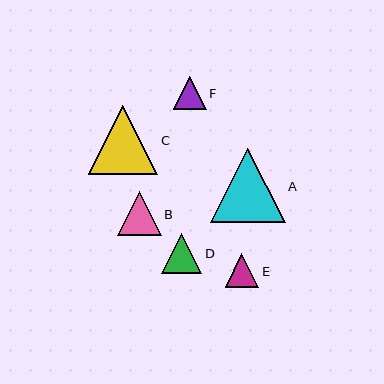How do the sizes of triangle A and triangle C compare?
Triangle A and triangle C are approximately the same size.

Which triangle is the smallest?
Triangle F is the smallest with a size of approximately 33 pixels.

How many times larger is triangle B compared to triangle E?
Triangle B is approximately 1.3 times the size of triangle E.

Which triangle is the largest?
Triangle A is the largest with a size of approximately 74 pixels.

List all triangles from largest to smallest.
From largest to smallest: A, C, B, D, E, F.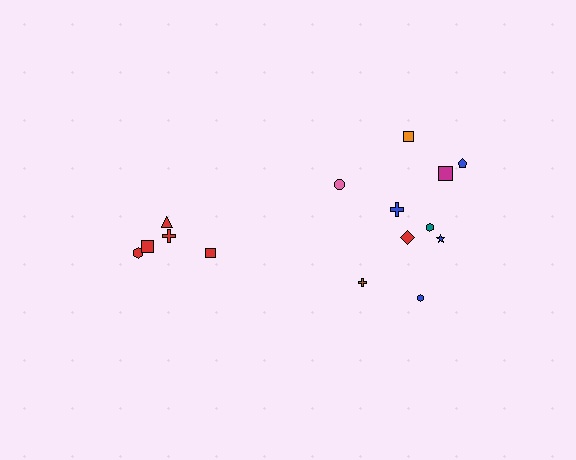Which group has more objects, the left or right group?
The right group.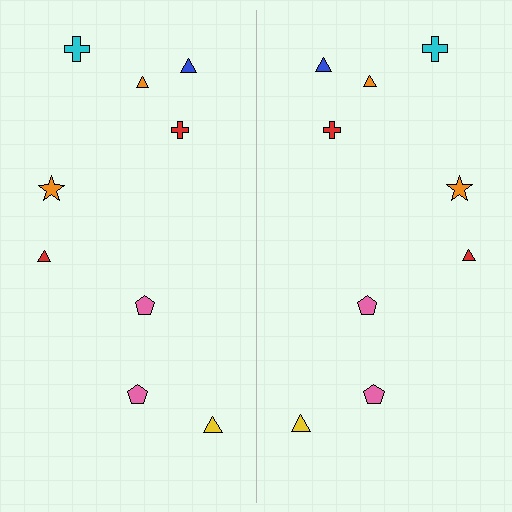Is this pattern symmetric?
Yes, this pattern has bilateral (reflection) symmetry.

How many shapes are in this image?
There are 18 shapes in this image.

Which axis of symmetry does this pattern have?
The pattern has a vertical axis of symmetry running through the center of the image.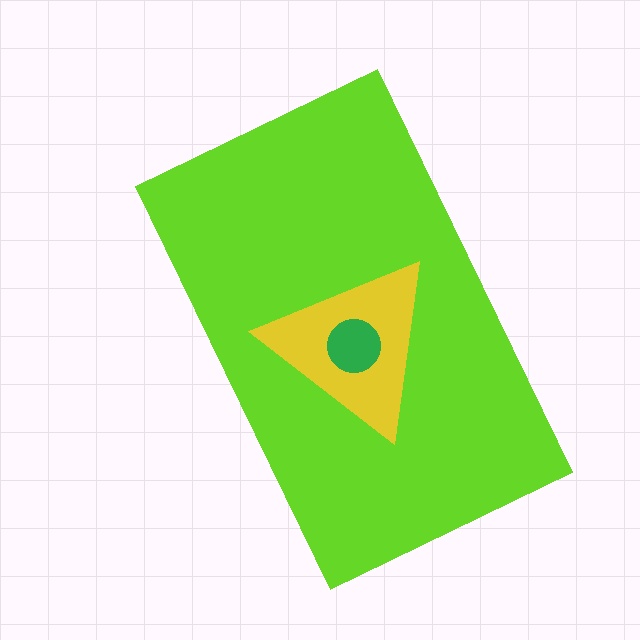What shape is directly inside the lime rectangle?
The yellow triangle.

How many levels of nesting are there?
3.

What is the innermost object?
The green circle.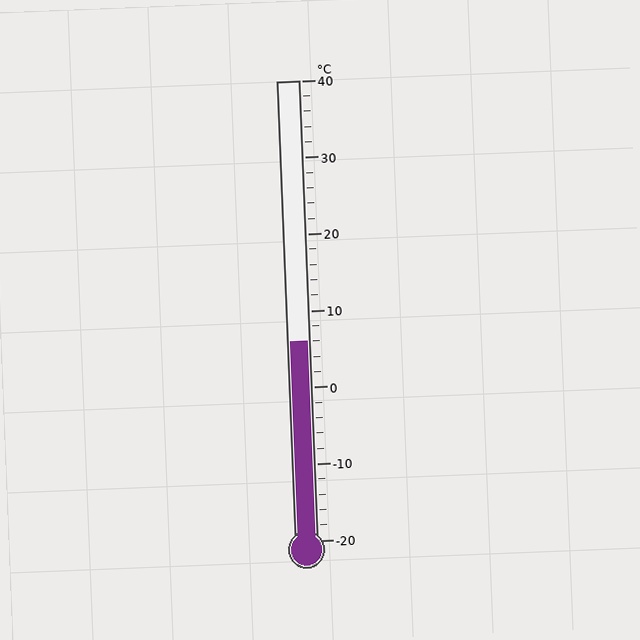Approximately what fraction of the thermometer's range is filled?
The thermometer is filled to approximately 45% of its range.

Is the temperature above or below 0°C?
The temperature is above 0°C.